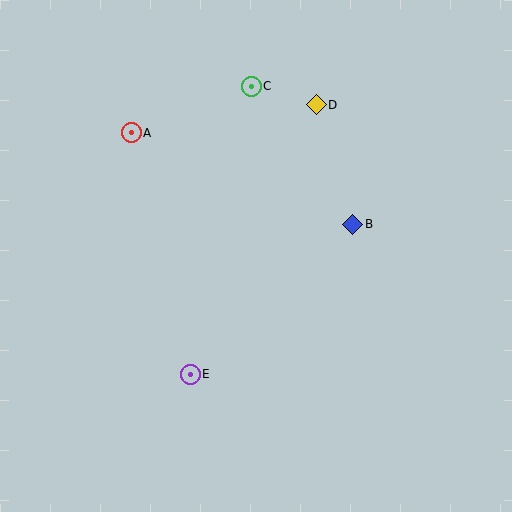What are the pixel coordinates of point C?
Point C is at (251, 86).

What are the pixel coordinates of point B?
Point B is at (353, 224).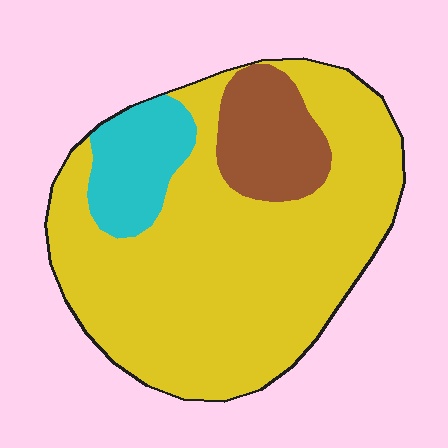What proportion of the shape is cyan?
Cyan covers 12% of the shape.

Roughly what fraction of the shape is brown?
Brown covers about 15% of the shape.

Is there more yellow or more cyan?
Yellow.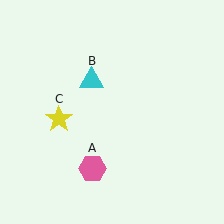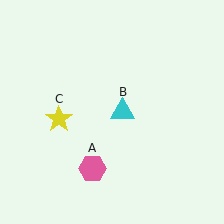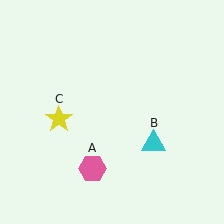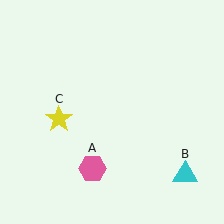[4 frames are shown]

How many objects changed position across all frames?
1 object changed position: cyan triangle (object B).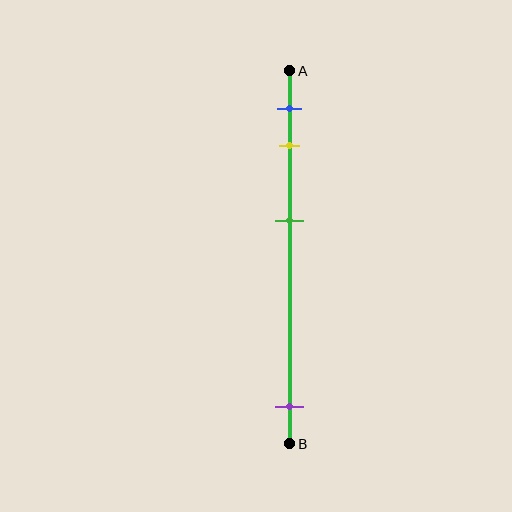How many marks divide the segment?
There are 4 marks dividing the segment.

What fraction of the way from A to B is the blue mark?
The blue mark is approximately 10% (0.1) of the way from A to B.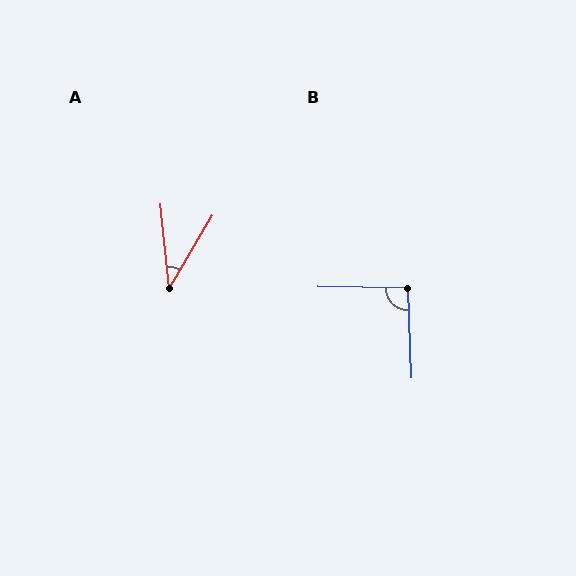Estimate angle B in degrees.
Approximately 94 degrees.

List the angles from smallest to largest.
A (36°), B (94°).